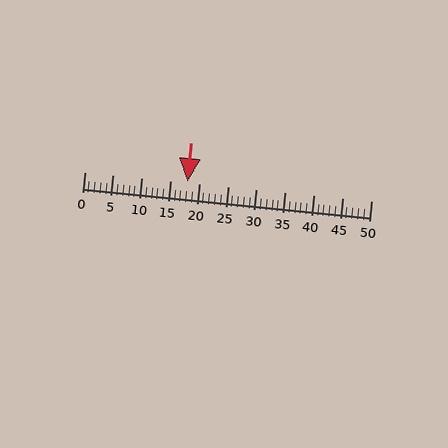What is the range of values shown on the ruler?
The ruler shows values from 0 to 50.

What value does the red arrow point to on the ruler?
The red arrow points to approximately 18.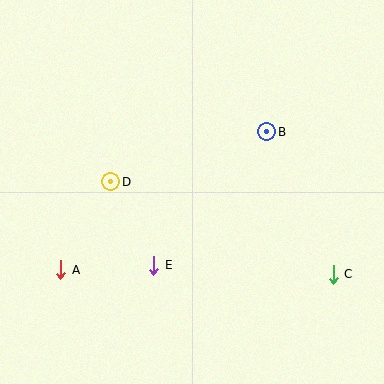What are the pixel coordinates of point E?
Point E is at (154, 265).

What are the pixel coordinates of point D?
Point D is at (111, 182).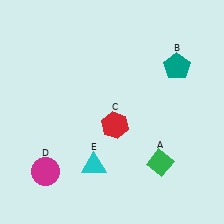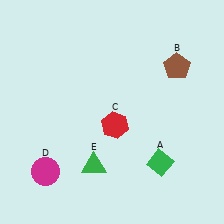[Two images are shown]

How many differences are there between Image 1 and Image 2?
There are 2 differences between the two images.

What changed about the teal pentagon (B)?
In Image 1, B is teal. In Image 2, it changed to brown.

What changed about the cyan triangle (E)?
In Image 1, E is cyan. In Image 2, it changed to green.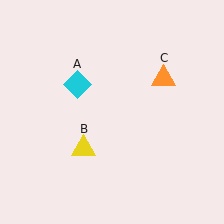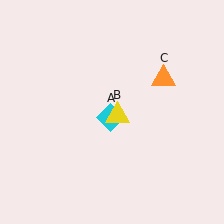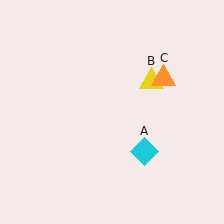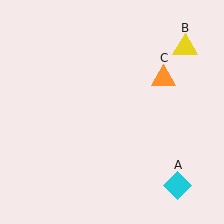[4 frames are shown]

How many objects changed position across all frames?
2 objects changed position: cyan diamond (object A), yellow triangle (object B).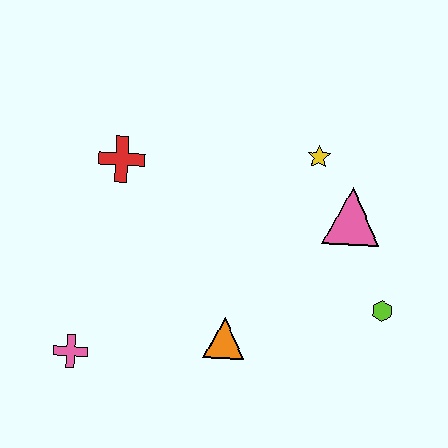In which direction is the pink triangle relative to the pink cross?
The pink triangle is to the right of the pink cross.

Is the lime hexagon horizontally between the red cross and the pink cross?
No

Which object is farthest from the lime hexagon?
The pink cross is farthest from the lime hexagon.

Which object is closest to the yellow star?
The pink triangle is closest to the yellow star.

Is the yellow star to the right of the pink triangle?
No